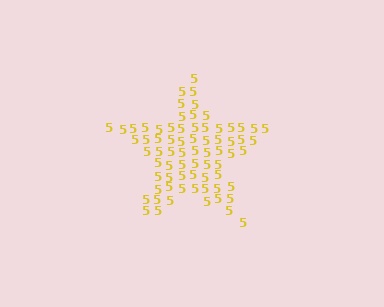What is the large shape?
The large shape is a star.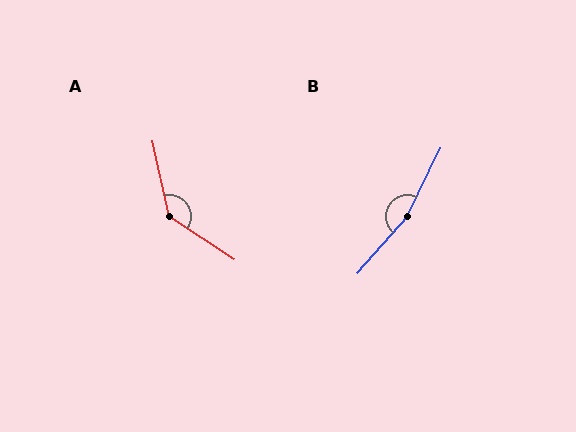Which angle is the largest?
B, at approximately 165 degrees.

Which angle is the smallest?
A, at approximately 136 degrees.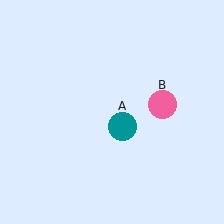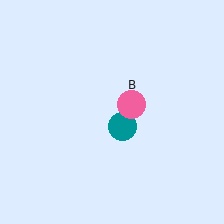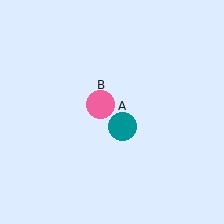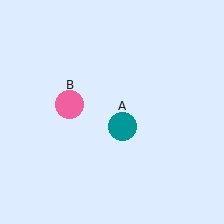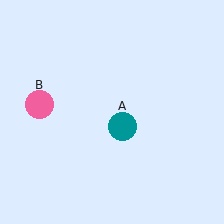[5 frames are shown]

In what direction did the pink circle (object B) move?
The pink circle (object B) moved left.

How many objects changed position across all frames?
1 object changed position: pink circle (object B).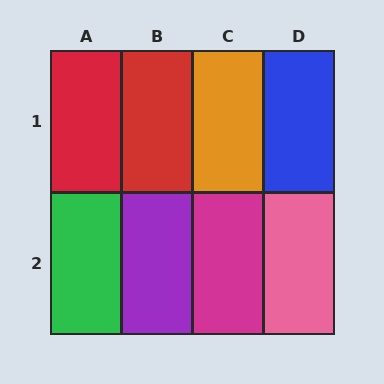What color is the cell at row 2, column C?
Magenta.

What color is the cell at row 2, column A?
Green.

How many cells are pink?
1 cell is pink.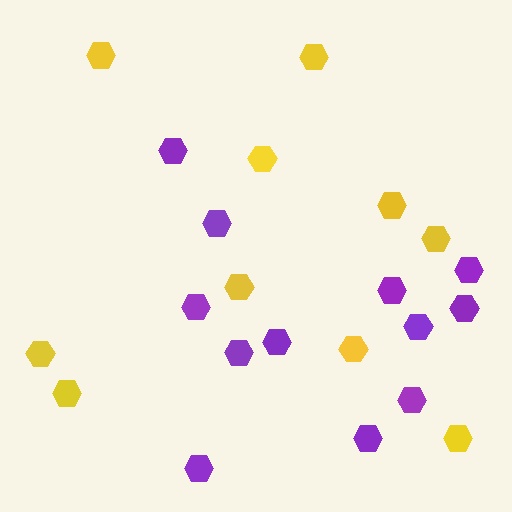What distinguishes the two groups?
There are 2 groups: one group of purple hexagons (12) and one group of yellow hexagons (10).